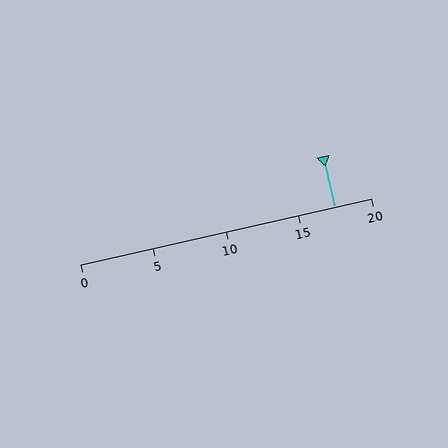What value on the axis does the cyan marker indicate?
The marker indicates approximately 17.5.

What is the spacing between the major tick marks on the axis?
The major ticks are spaced 5 apart.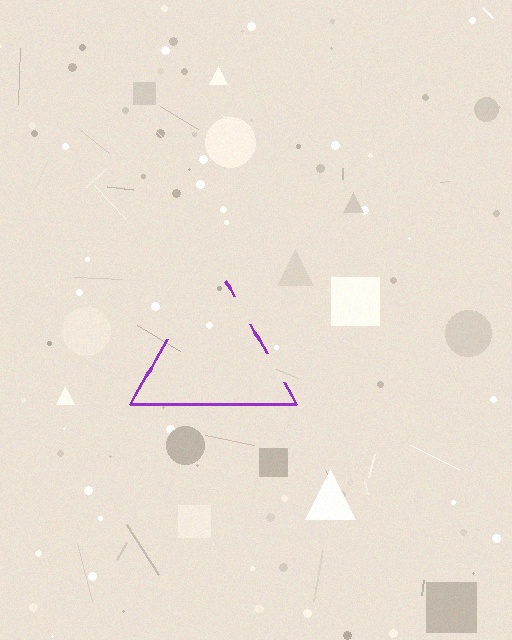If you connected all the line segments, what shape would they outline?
They would outline a triangle.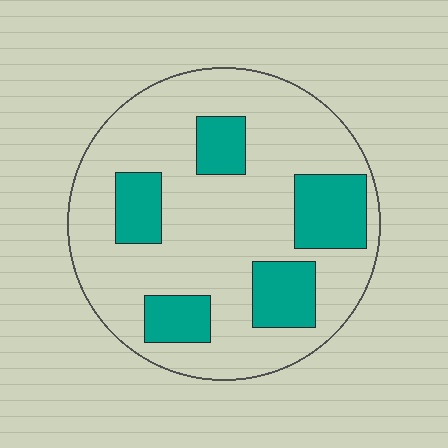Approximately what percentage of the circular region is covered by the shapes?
Approximately 25%.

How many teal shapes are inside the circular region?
5.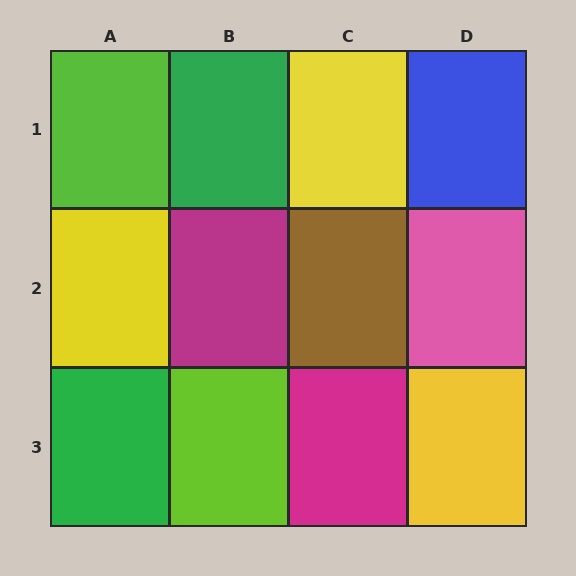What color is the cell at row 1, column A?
Lime.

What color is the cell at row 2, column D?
Pink.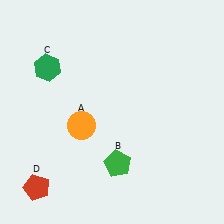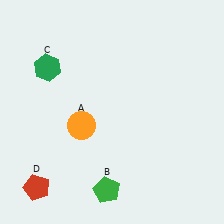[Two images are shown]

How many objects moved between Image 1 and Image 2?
1 object moved between the two images.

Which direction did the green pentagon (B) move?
The green pentagon (B) moved down.